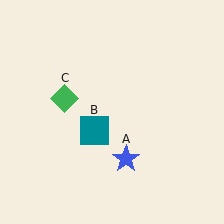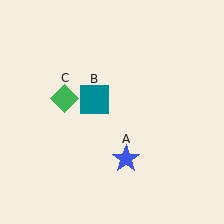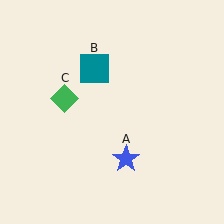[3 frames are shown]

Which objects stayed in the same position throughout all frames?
Blue star (object A) and green diamond (object C) remained stationary.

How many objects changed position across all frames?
1 object changed position: teal square (object B).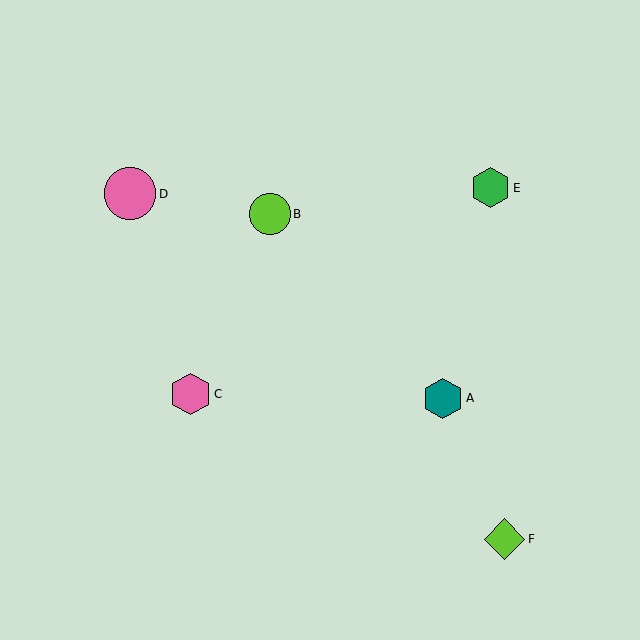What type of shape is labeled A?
Shape A is a teal hexagon.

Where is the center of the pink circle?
The center of the pink circle is at (130, 194).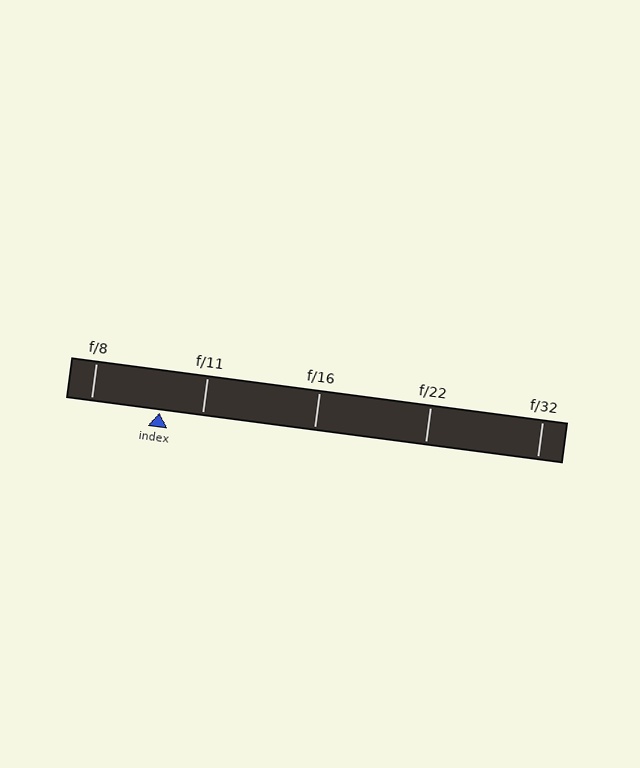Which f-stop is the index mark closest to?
The index mark is closest to f/11.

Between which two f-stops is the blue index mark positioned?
The index mark is between f/8 and f/11.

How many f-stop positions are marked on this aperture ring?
There are 5 f-stop positions marked.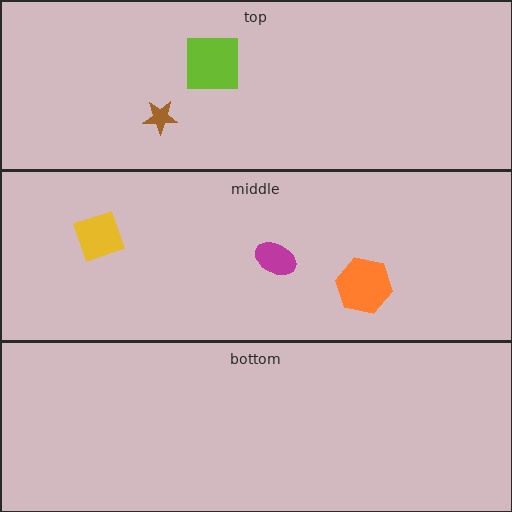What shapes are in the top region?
The brown star, the lime square.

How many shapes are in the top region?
2.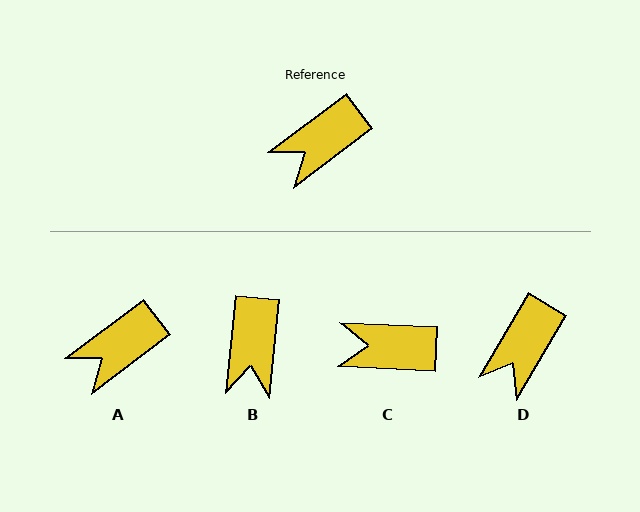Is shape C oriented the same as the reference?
No, it is off by about 40 degrees.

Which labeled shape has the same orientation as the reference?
A.